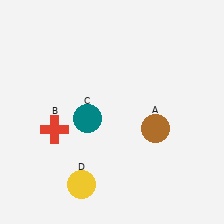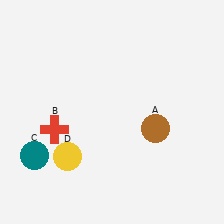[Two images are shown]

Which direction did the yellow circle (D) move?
The yellow circle (D) moved up.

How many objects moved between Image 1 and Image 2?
2 objects moved between the two images.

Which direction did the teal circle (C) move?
The teal circle (C) moved left.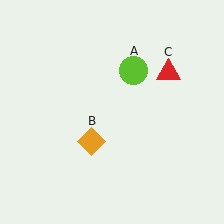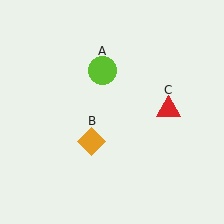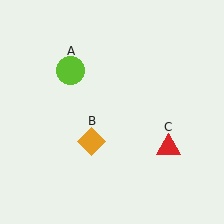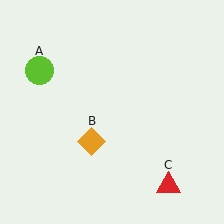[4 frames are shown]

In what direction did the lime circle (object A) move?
The lime circle (object A) moved left.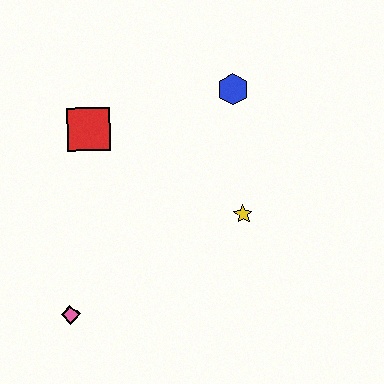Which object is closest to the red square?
The blue hexagon is closest to the red square.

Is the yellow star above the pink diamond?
Yes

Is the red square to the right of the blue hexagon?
No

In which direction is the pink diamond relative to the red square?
The pink diamond is below the red square.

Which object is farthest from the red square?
The pink diamond is farthest from the red square.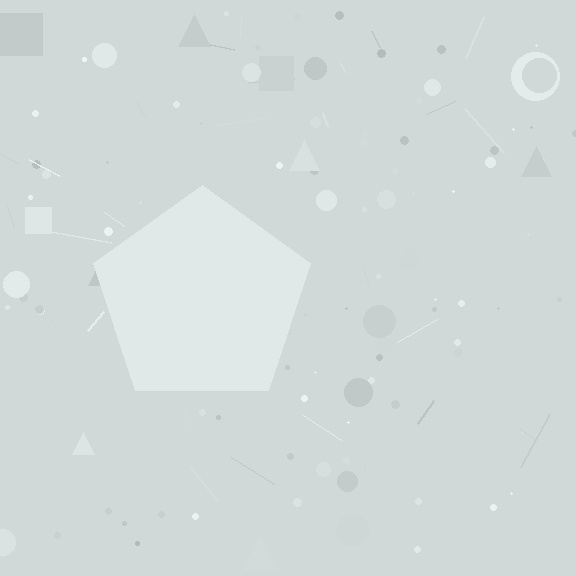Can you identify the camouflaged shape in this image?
The camouflaged shape is a pentagon.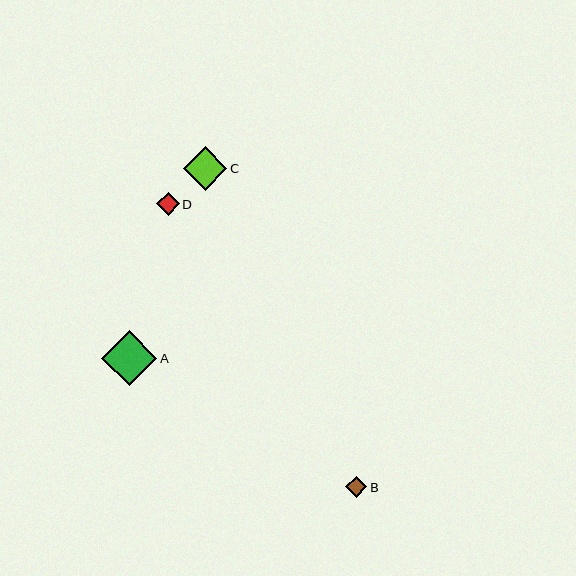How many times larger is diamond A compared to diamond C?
Diamond A is approximately 1.3 times the size of diamond C.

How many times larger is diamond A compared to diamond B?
Diamond A is approximately 2.6 times the size of diamond B.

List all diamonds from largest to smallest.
From largest to smallest: A, C, D, B.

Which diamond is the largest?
Diamond A is the largest with a size of approximately 55 pixels.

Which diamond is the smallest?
Diamond B is the smallest with a size of approximately 21 pixels.